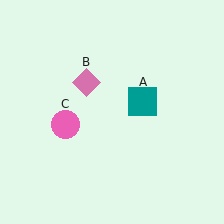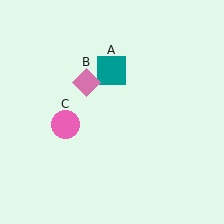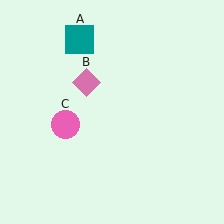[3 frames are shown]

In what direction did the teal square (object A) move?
The teal square (object A) moved up and to the left.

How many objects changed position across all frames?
1 object changed position: teal square (object A).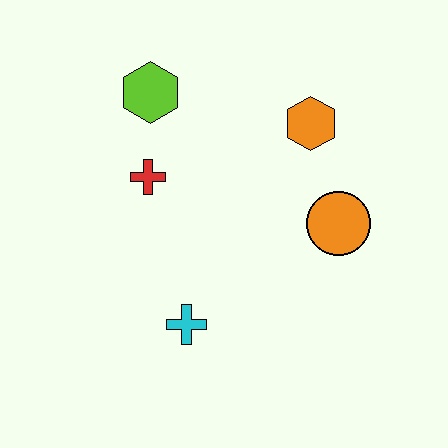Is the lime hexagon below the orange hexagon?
No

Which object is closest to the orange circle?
The orange hexagon is closest to the orange circle.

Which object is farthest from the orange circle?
The lime hexagon is farthest from the orange circle.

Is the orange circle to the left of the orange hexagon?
No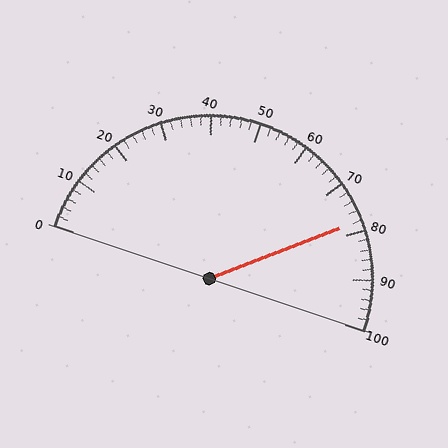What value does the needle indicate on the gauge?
The needle indicates approximately 78.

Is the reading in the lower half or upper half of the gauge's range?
The reading is in the upper half of the range (0 to 100).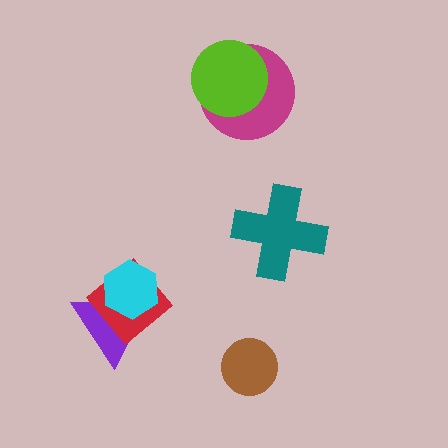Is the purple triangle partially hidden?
Yes, it is partially covered by another shape.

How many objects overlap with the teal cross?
0 objects overlap with the teal cross.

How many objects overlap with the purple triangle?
2 objects overlap with the purple triangle.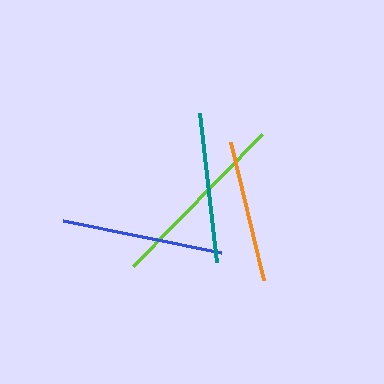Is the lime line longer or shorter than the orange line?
The lime line is longer than the orange line.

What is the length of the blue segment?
The blue segment is approximately 161 pixels long.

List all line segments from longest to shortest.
From longest to shortest: lime, blue, teal, orange.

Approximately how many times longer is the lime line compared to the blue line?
The lime line is approximately 1.1 times the length of the blue line.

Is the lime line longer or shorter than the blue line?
The lime line is longer than the blue line.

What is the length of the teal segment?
The teal segment is approximately 150 pixels long.